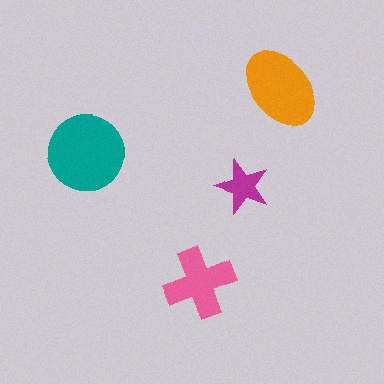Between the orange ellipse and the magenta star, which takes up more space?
The orange ellipse.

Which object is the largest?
The teal circle.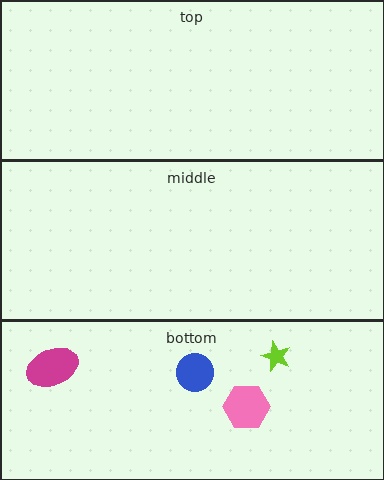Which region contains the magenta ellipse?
The bottom region.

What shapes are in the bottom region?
The magenta ellipse, the lime star, the blue circle, the pink hexagon.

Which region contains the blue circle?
The bottom region.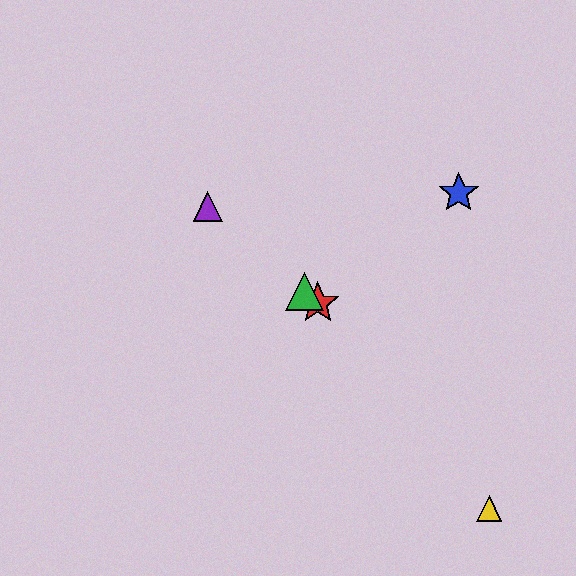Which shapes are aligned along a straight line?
The red star, the green triangle, the purple triangle are aligned along a straight line.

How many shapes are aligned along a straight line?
3 shapes (the red star, the green triangle, the purple triangle) are aligned along a straight line.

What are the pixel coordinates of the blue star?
The blue star is at (459, 193).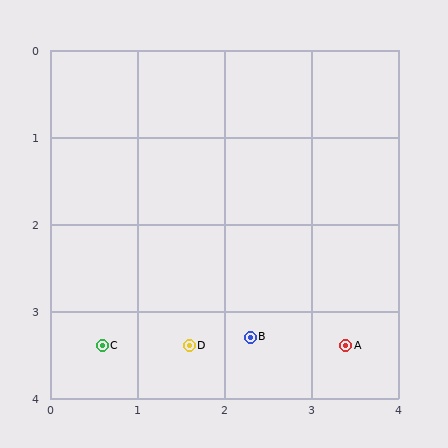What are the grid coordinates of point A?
Point A is at approximately (3.4, 3.4).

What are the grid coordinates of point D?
Point D is at approximately (1.6, 3.4).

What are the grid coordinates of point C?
Point C is at approximately (0.6, 3.4).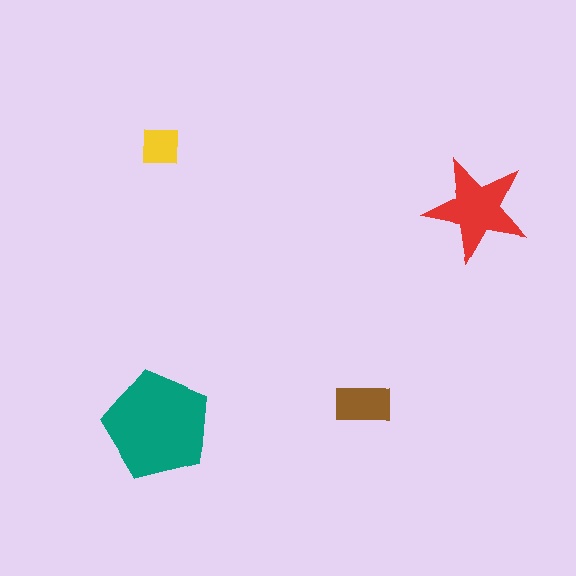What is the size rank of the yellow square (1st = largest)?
4th.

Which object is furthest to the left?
The yellow square is leftmost.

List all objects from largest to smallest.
The teal pentagon, the red star, the brown rectangle, the yellow square.